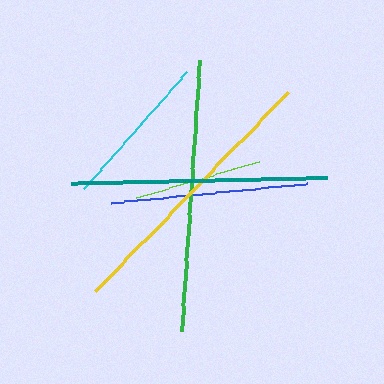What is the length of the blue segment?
The blue segment is approximately 197 pixels long.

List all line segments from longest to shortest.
From longest to shortest: yellow, green, teal, blue, cyan, lime.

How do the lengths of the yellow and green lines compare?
The yellow and green lines are approximately the same length.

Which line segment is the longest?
The yellow line is the longest at approximately 277 pixels.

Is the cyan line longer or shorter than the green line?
The green line is longer than the cyan line.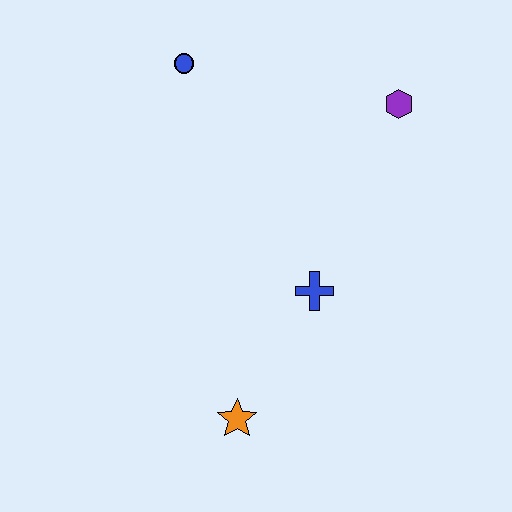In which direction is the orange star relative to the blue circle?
The orange star is below the blue circle.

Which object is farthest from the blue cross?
The blue circle is farthest from the blue cross.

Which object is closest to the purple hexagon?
The blue cross is closest to the purple hexagon.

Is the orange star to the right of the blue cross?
No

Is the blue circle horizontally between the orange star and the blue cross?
No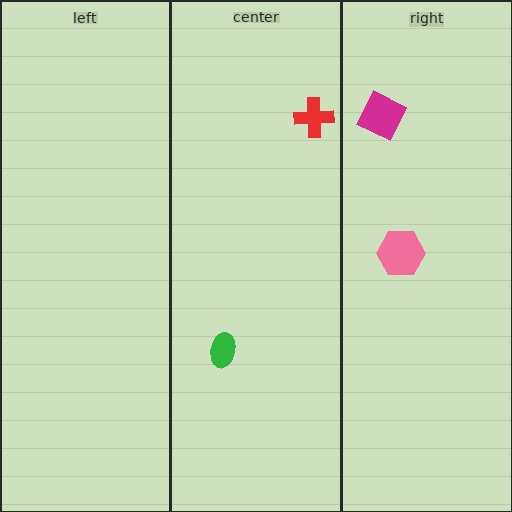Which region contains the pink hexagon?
The right region.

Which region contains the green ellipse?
The center region.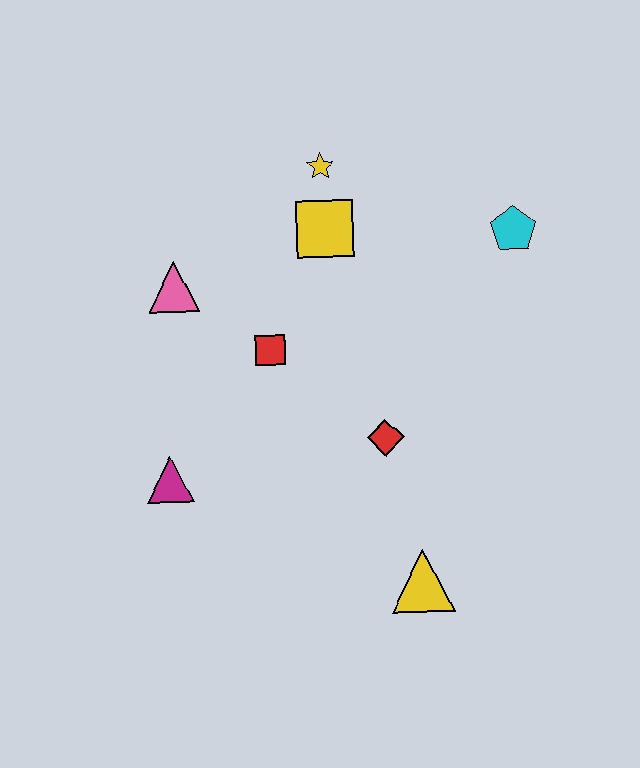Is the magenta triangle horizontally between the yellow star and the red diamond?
No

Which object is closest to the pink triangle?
The red square is closest to the pink triangle.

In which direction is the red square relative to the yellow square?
The red square is below the yellow square.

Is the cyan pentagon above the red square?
Yes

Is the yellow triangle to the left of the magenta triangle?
No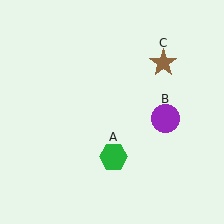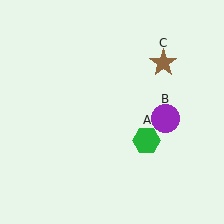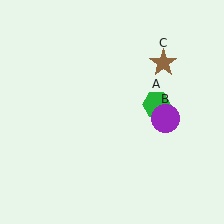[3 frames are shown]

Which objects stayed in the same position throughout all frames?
Purple circle (object B) and brown star (object C) remained stationary.